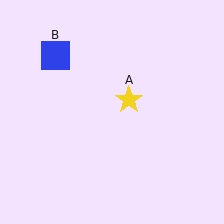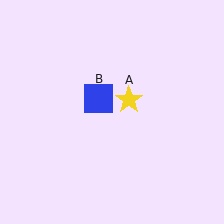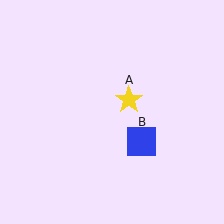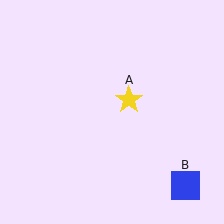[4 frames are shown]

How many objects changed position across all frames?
1 object changed position: blue square (object B).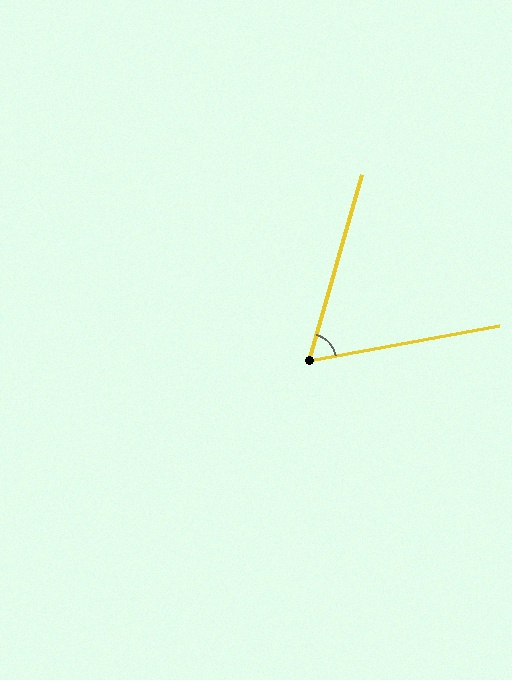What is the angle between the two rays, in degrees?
Approximately 63 degrees.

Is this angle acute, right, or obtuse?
It is acute.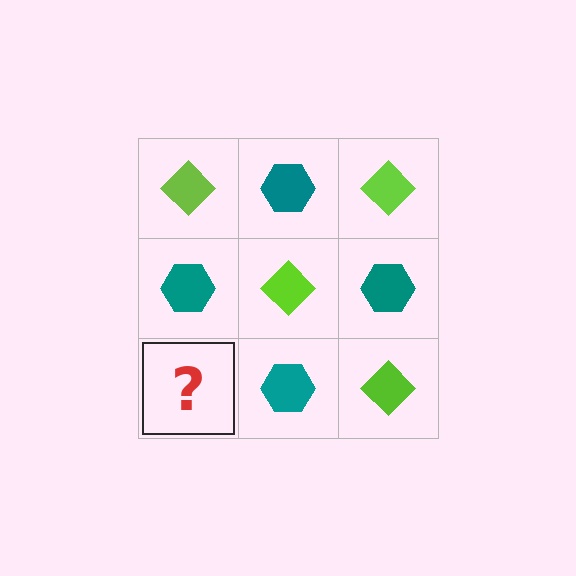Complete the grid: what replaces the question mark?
The question mark should be replaced with a lime diamond.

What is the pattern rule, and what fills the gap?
The rule is that it alternates lime diamond and teal hexagon in a checkerboard pattern. The gap should be filled with a lime diamond.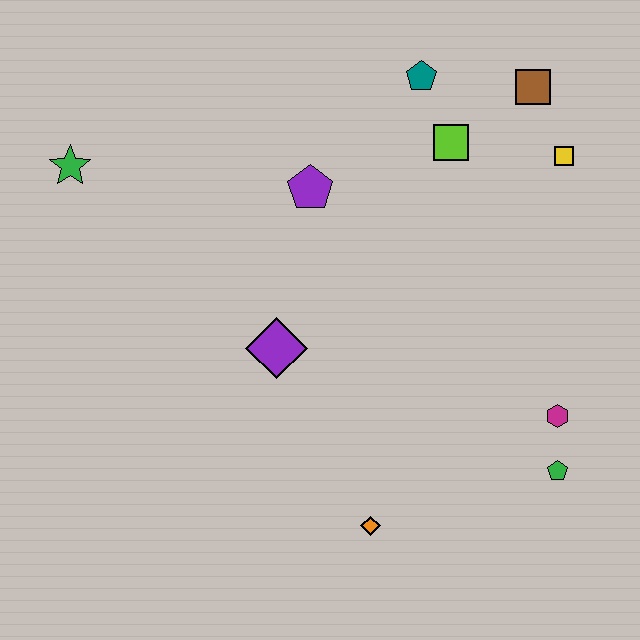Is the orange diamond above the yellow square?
No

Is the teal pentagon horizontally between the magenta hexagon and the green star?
Yes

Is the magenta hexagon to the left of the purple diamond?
No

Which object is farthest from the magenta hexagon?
The green star is farthest from the magenta hexagon.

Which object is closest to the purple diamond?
The purple pentagon is closest to the purple diamond.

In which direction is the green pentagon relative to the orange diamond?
The green pentagon is to the right of the orange diamond.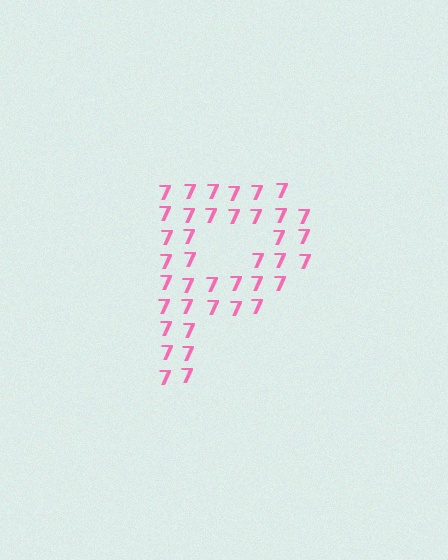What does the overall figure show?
The overall figure shows the letter P.